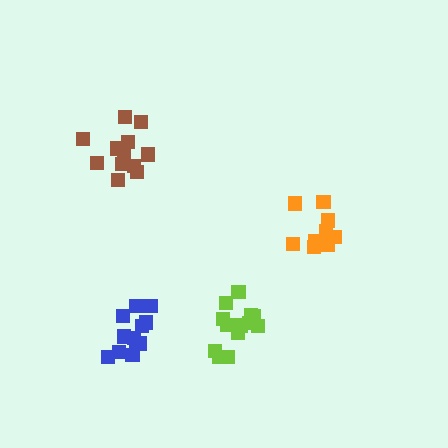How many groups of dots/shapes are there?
There are 4 groups.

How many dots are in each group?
Group 1: 12 dots, Group 2: 13 dots, Group 3: 10 dots, Group 4: 13 dots (48 total).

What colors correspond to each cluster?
The clusters are colored: brown, lime, orange, blue.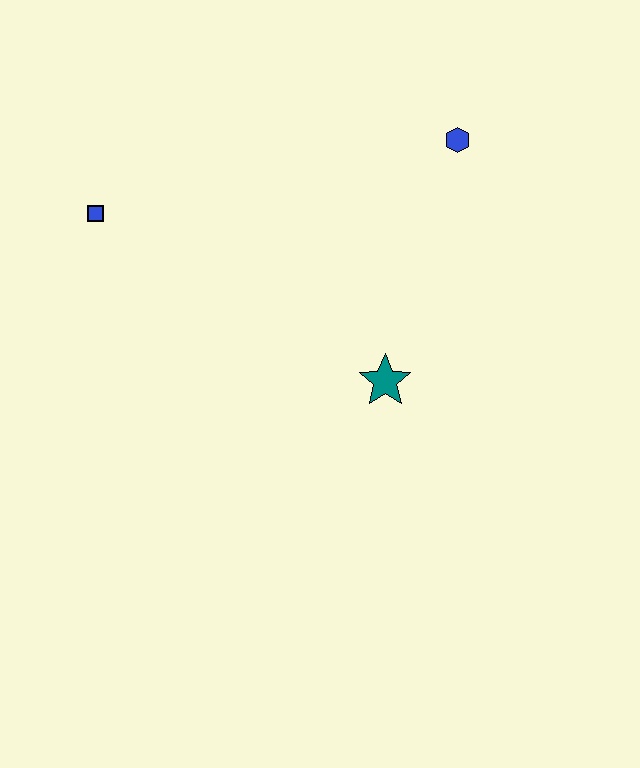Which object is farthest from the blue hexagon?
The blue square is farthest from the blue hexagon.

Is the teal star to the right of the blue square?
Yes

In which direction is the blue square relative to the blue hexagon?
The blue square is to the left of the blue hexagon.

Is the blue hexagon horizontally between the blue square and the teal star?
No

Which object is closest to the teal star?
The blue hexagon is closest to the teal star.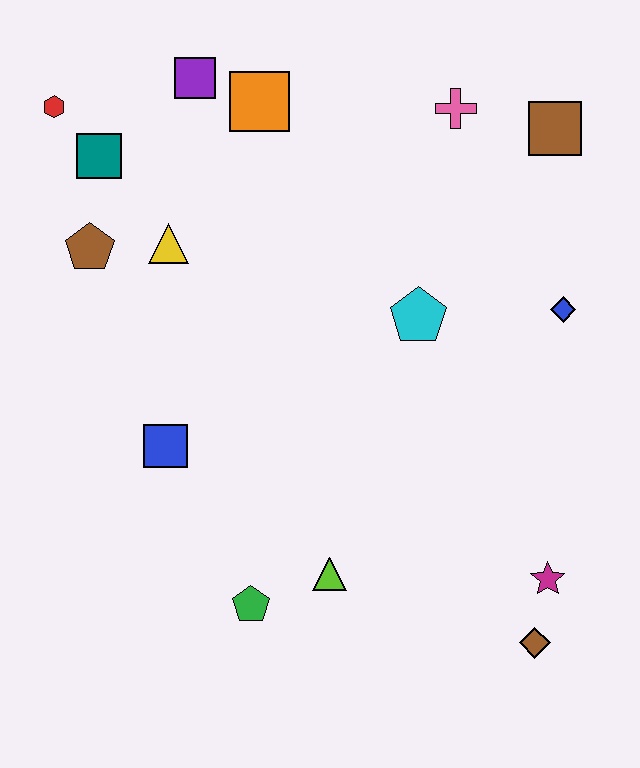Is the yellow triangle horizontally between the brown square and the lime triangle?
No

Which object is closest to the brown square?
The pink cross is closest to the brown square.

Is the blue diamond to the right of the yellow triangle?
Yes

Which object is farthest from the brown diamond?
The red hexagon is farthest from the brown diamond.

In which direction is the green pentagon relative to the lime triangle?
The green pentagon is to the left of the lime triangle.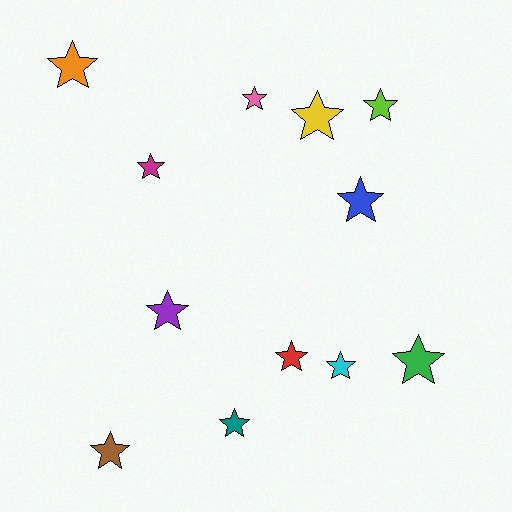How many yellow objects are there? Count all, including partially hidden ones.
There is 1 yellow object.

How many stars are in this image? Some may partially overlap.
There are 12 stars.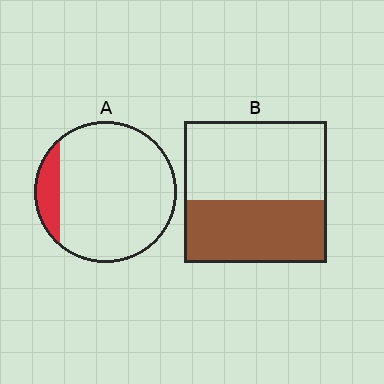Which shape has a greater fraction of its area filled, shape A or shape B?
Shape B.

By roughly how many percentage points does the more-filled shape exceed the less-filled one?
By roughly 30 percentage points (B over A).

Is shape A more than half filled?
No.